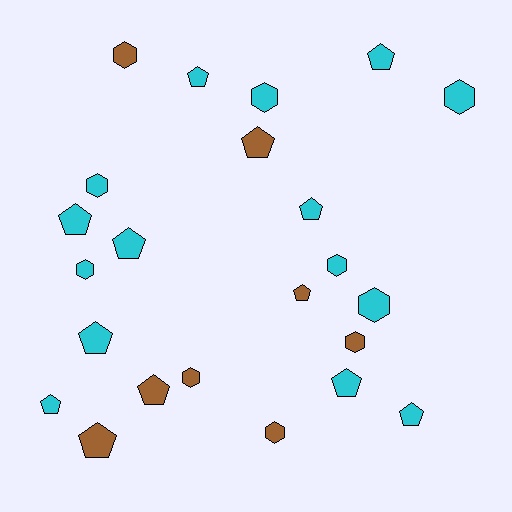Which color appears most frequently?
Cyan, with 15 objects.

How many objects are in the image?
There are 23 objects.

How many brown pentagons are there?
There are 4 brown pentagons.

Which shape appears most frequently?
Pentagon, with 13 objects.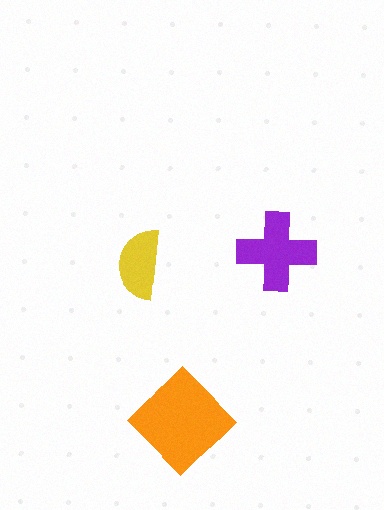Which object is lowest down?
The orange diamond is bottommost.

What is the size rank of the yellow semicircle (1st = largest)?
3rd.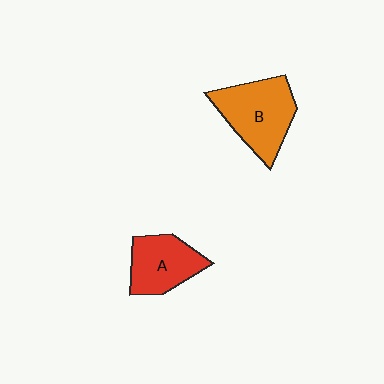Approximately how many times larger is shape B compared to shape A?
Approximately 1.3 times.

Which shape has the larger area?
Shape B (orange).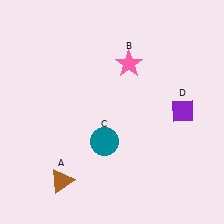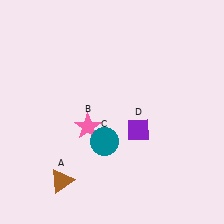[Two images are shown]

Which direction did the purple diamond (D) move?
The purple diamond (D) moved left.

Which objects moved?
The objects that moved are: the pink star (B), the purple diamond (D).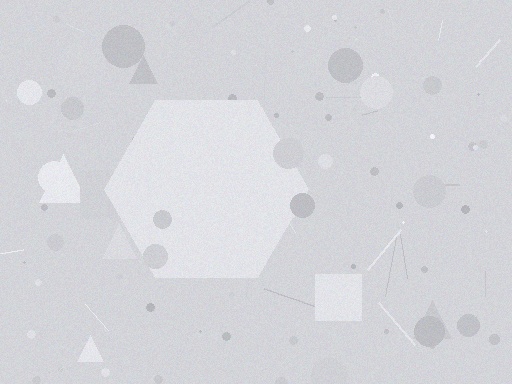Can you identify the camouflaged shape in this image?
The camouflaged shape is a hexagon.